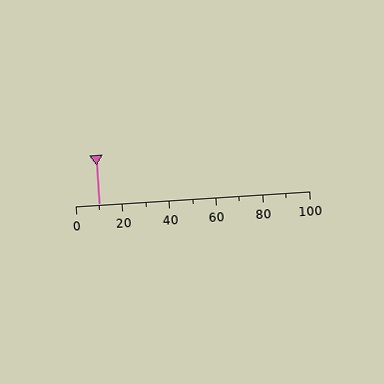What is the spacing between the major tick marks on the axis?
The major ticks are spaced 20 apart.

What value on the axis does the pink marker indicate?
The marker indicates approximately 10.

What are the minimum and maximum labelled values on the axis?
The axis runs from 0 to 100.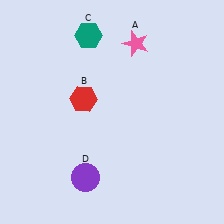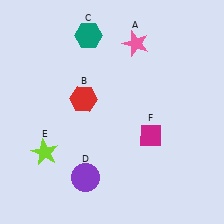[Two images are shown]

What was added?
A lime star (E), a magenta diamond (F) were added in Image 2.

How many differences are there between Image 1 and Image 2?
There are 2 differences between the two images.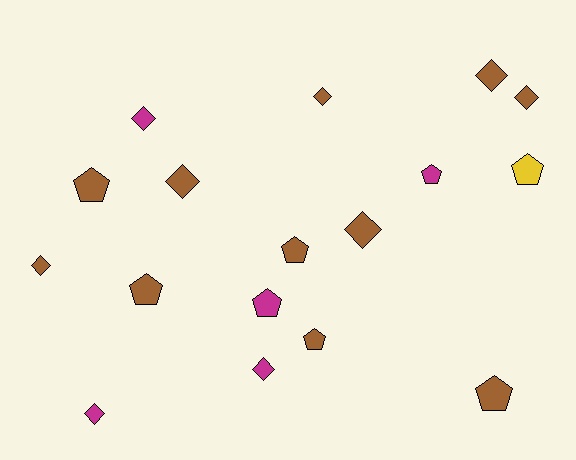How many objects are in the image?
There are 17 objects.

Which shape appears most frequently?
Diamond, with 9 objects.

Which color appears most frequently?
Brown, with 11 objects.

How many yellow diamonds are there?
There are no yellow diamonds.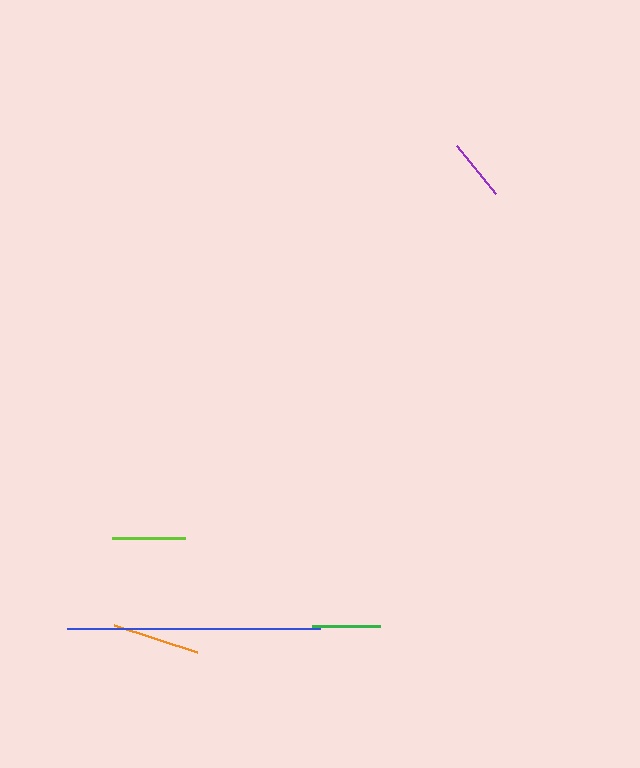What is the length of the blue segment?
The blue segment is approximately 253 pixels long.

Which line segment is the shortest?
The purple line is the shortest at approximately 62 pixels.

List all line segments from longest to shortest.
From longest to shortest: blue, orange, lime, green, purple.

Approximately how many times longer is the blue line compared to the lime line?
The blue line is approximately 3.5 times the length of the lime line.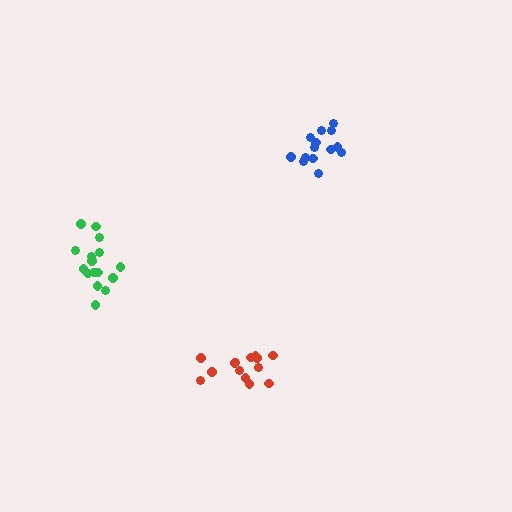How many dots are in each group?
Group 1: 14 dots, Group 2: 14 dots, Group 3: 16 dots (44 total).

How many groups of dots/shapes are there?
There are 3 groups.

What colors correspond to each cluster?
The clusters are colored: blue, red, green.